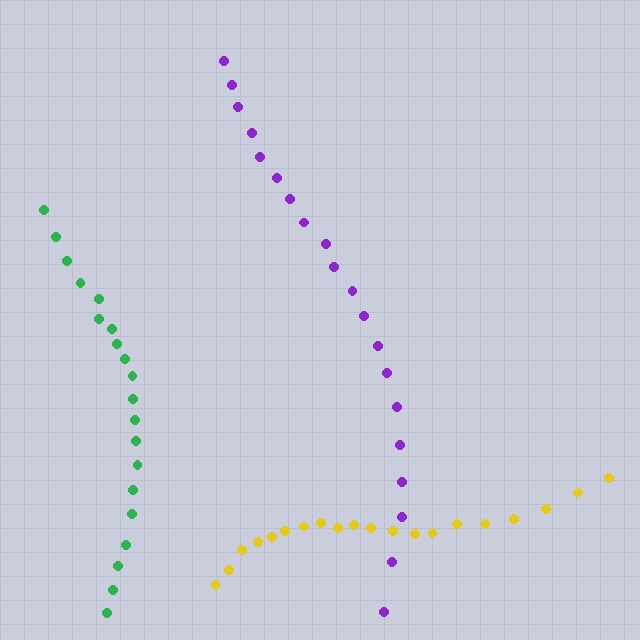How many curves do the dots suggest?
There are 3 distinct paths.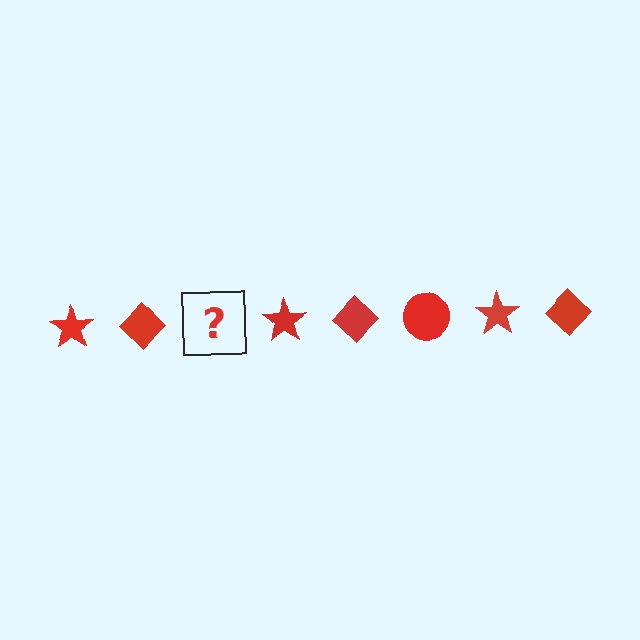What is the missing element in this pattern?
The missing element is a red circle.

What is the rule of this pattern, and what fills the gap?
The rule is that the pattern cycles through star, diamond, circle shapes in red. The gap should be filled with a red circle.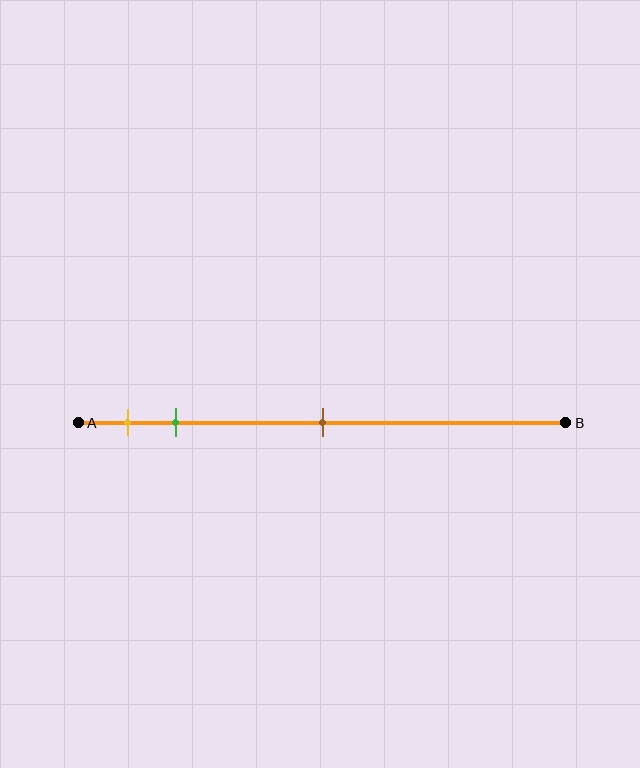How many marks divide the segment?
There are 3 marks dividing the segment.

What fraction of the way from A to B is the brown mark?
The brown mark is approximately 50% (0.5) of the way from A to B.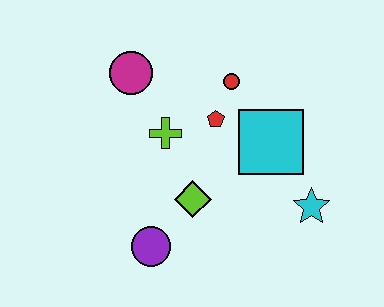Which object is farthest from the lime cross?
The cyan star is farthest from the lime cross.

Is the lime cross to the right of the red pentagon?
No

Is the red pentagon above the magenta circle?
No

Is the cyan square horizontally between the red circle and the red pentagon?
No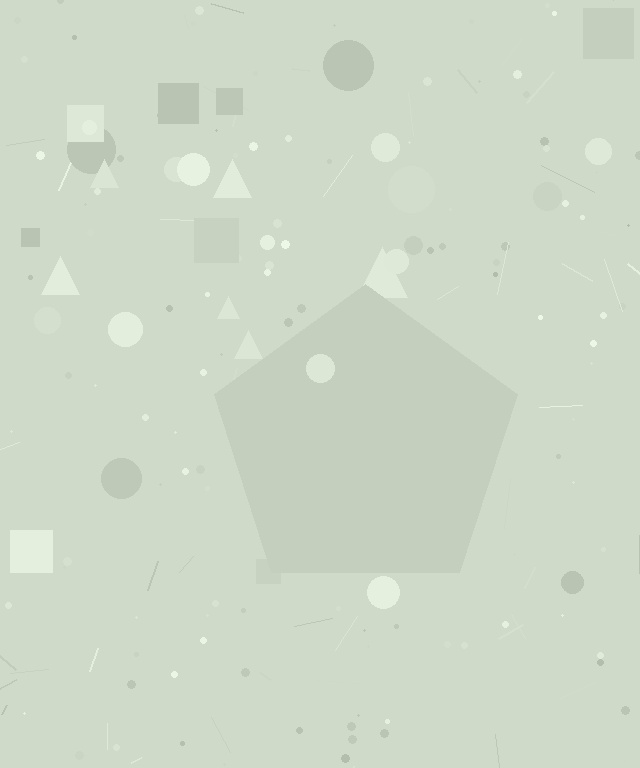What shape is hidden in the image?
A pentagon is hidden in the image.